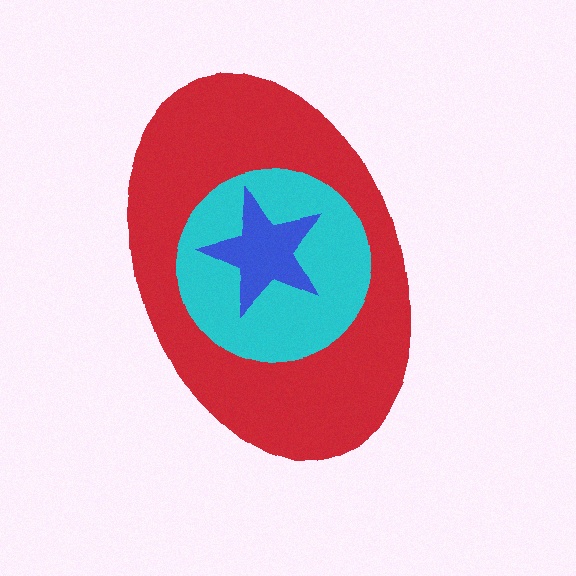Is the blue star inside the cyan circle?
Yes.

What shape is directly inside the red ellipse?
The cyan circle.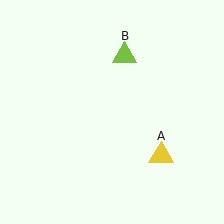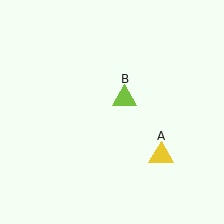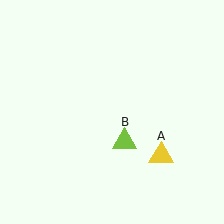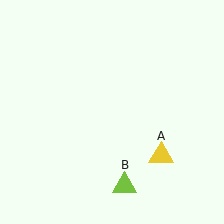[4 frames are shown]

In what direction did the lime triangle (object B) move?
The lime triangle (object B) moved down.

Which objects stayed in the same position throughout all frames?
Yellow triangle (object A) remained stationary.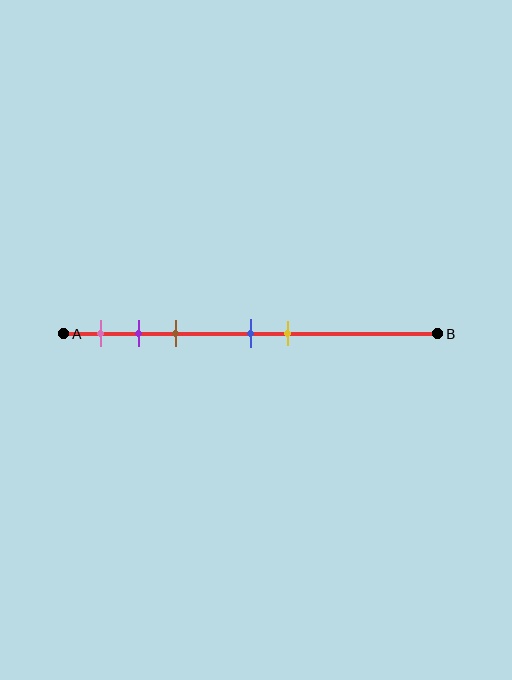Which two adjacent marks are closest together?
The purple and brown marks are the closest adjacent pair.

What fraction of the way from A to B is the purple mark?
The purple mark is approximately 20% (0.2) of the way from A to B.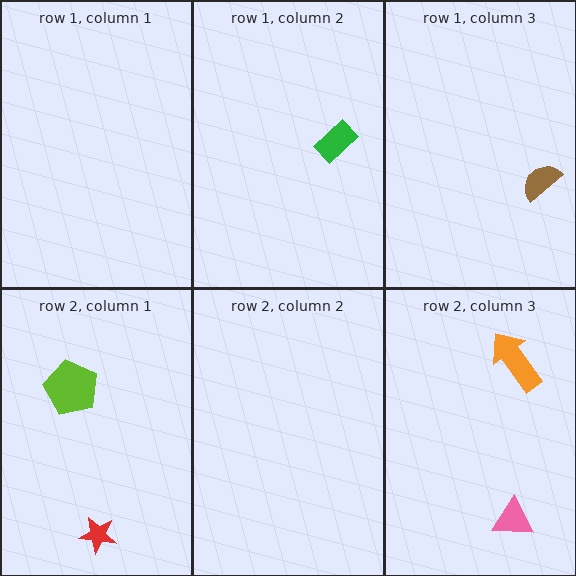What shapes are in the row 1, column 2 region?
The green rectangle.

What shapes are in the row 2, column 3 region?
The orange arrow, the pink triangle.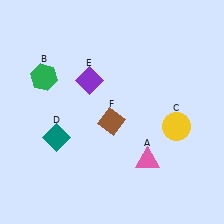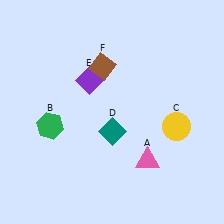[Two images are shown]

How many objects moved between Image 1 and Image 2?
3 objects moved between the two images.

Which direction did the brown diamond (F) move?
The brown diamond (F) moved up.